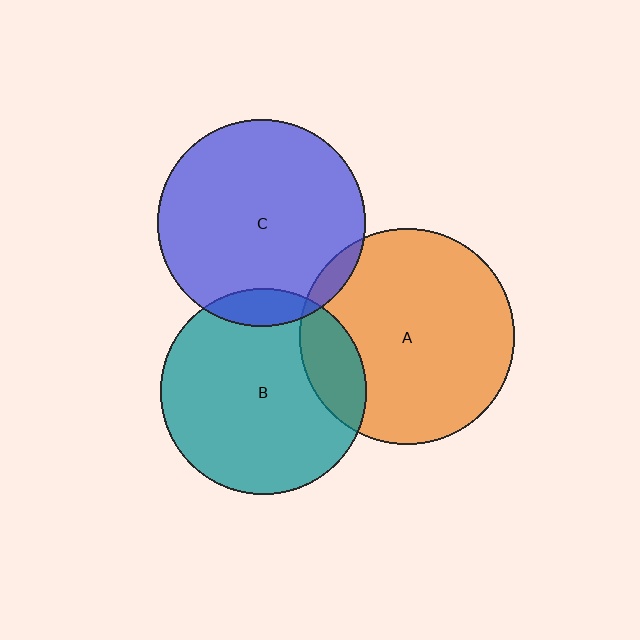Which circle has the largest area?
Circle A (orange).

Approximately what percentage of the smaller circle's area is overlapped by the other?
Approximately 15%.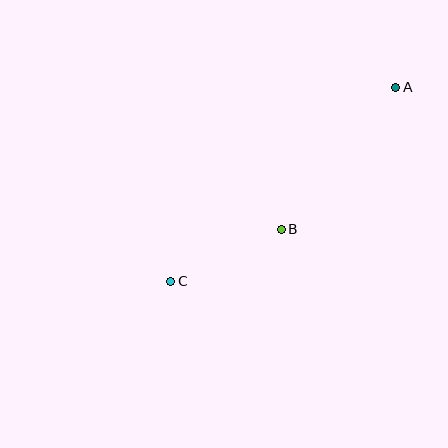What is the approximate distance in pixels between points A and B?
The distance between A and B is approximately 182 pixels.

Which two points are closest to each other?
Points B and C are closest to each other.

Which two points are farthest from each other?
Points A and C are farthest from each other.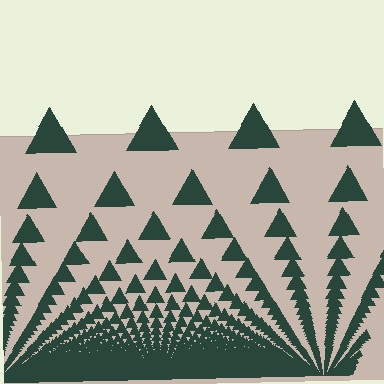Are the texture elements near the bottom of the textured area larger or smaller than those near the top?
Smaller. The gradient is inverted — elements near the bottom are smaller and denser.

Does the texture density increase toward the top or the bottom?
Density increases toward the bottom.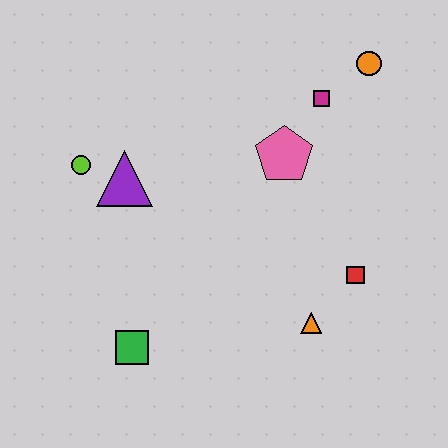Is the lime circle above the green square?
Yes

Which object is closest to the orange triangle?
The red square is closest to the orange triangle.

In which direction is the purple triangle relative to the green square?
The purple triangle is above the green square.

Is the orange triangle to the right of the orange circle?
No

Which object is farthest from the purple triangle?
The orange circle is farthest from the purple triangle.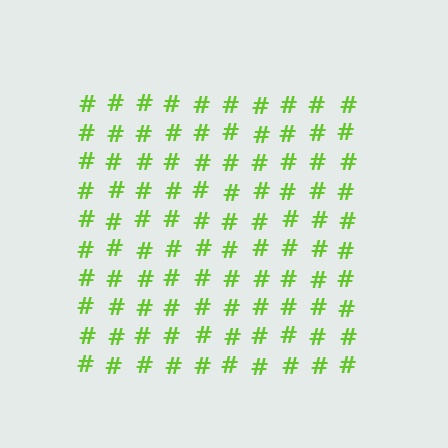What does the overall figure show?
The overall figure shows a square.